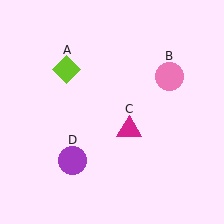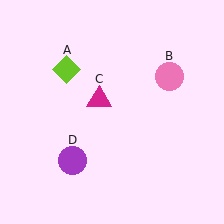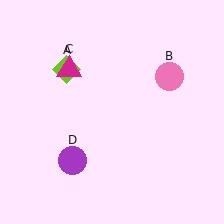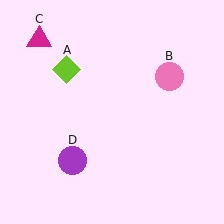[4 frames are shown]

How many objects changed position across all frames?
1 object changed position: magenta triangle (object C).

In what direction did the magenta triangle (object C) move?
The magenta triangle (object C) moved up and to the left.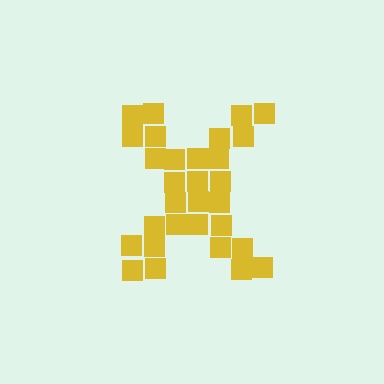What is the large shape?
The large shape is the letter X.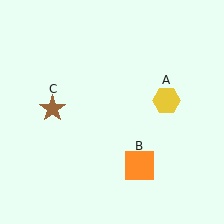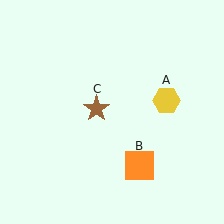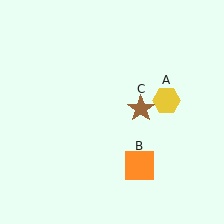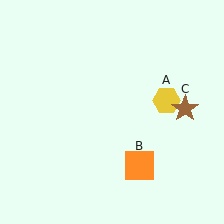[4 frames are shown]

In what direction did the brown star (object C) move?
The brown star (object C) moved right.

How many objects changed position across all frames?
1 object changed position: brown star (object C).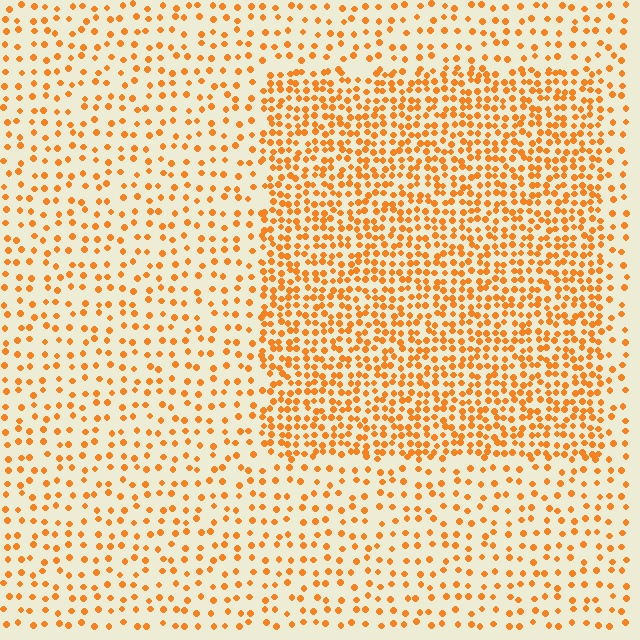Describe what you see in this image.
The image contains small orange elements arranged at two different densities. A rectangle-shaped region is visible where the elements are more densely packed than the surrounding area.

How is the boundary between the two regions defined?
The boundary is defined by a change in element density (approximately 2.2x ratio). All elements are the same color, size, and shape.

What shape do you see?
I see a rectangle.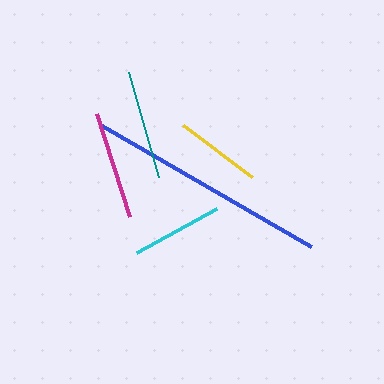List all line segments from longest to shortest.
From longest to shortest: blue, teal, magenta, cyan, yellow.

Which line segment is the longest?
The blue line is the longest at approximately 244 pixels.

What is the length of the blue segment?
The blue segment is approximately 244 pixels long.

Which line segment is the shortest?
The yellow line is the shortest at approximately 86 pixels.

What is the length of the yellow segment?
The yellow segment is approximately 86 pixels long.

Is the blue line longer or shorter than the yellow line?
The blue line is longer than the yellow line.